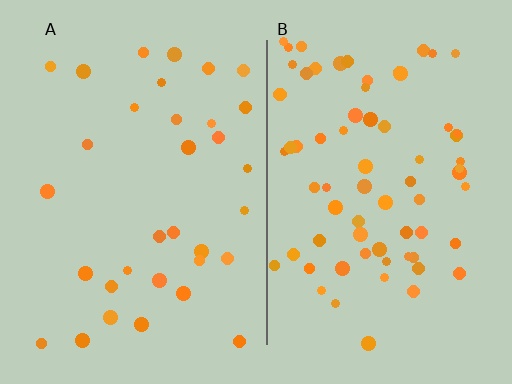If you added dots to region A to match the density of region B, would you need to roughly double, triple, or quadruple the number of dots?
Approximately double.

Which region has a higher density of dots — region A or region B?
B (the right).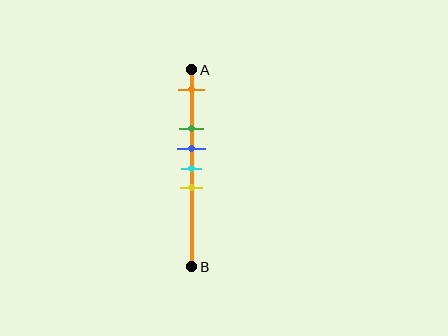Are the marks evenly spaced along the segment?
No, the marks are not evenly spaced.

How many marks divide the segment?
There are 5 marks dividing the segment.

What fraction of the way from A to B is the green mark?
The green mark is approximately 30% (0.3) of the way from A to B.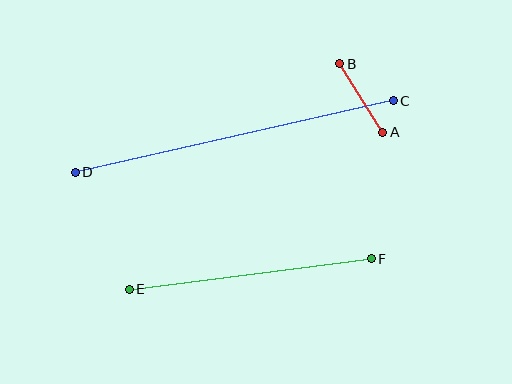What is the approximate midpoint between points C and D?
The midpoint is at approximately (234, 136) pixels.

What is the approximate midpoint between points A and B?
The midpoint is at approximately (361, 98) pixels.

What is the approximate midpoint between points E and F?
The midpoint is at approximately (250, 274) pixels.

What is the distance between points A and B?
The distance is approximately 81 pixels.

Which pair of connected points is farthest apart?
Points C and D are farthest apart.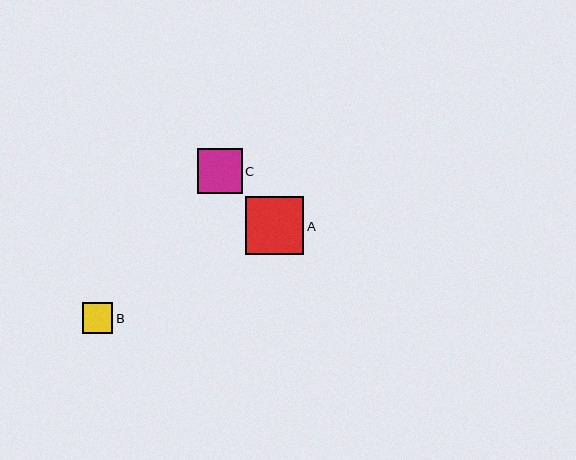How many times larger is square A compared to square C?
Square A is approximately 1.3 times the size of square C.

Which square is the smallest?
Square B is the smallest with a size of approximately 31 pixels.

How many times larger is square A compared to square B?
Square A is approximately 1.9 times the size of square B.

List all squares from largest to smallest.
From largest to smallest: A, C, B.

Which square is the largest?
Square A is the largest with a size of approximately 58 pixels.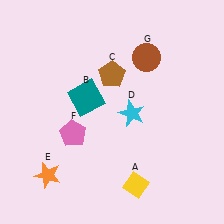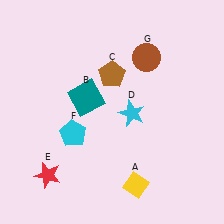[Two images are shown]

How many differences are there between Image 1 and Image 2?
There are 2 differences between the two images.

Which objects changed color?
E changed from orange to red. F changed from pink to cyan.